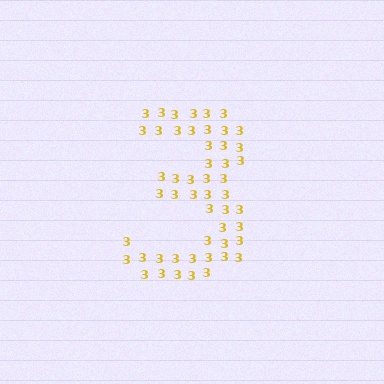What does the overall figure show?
The overall figure shows the digit 3.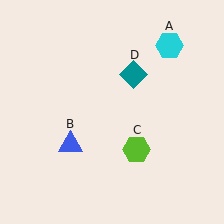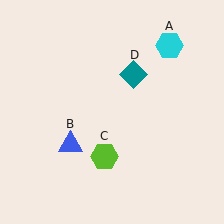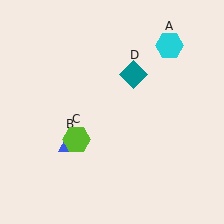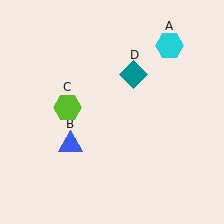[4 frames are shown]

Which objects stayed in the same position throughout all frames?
Cyan hexagon (object A) and blue triangle (object B) and teal diamond (object D) remained stationary.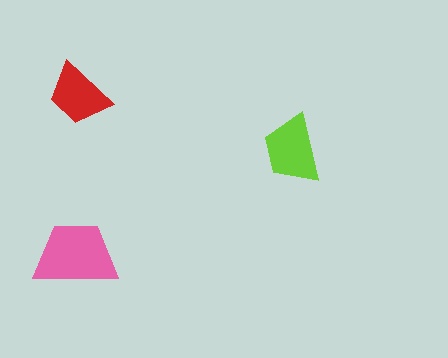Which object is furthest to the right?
The lime trapezoid is rightmost.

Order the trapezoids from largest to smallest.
the pink one, the lime one, the red one.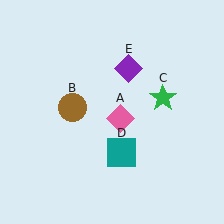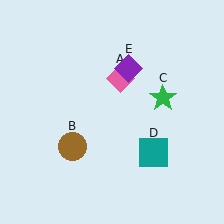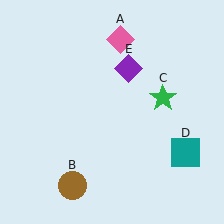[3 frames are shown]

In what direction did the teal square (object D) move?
The teal square (object D) moved right.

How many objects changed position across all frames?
3 objects changed position: pink diamond (object A), brown circle (object B), teal square (object D).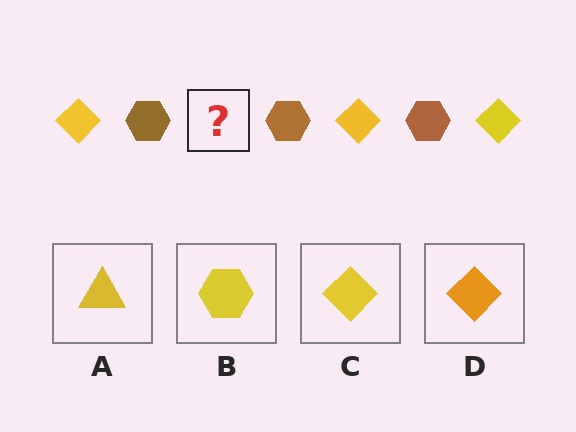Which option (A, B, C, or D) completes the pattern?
C.